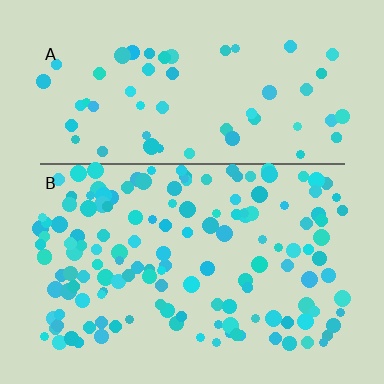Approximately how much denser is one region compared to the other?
Approximately 2.5× — region B over region A.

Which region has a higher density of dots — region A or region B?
B (the bottom).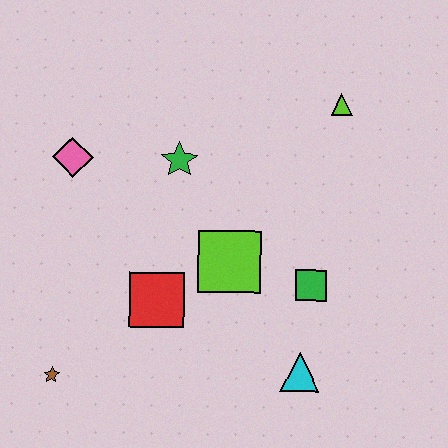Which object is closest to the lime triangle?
The green star is closest to the lime triangle.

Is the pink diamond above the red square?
Yes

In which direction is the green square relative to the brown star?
The green square is to the right of the brown star.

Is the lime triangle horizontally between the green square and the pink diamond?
No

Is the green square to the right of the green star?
Yes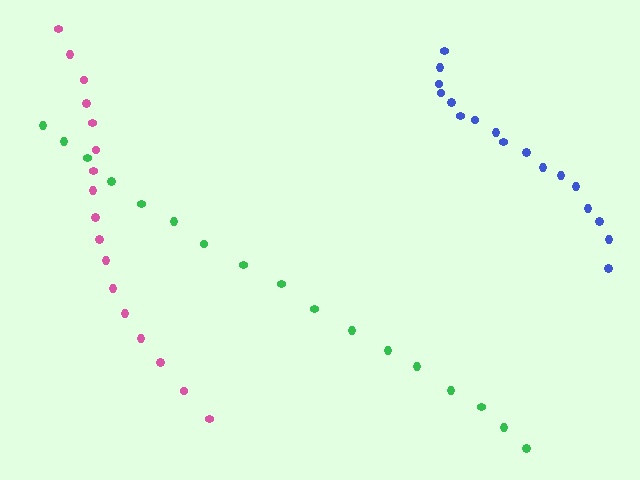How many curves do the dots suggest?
There are 3 distinct paths.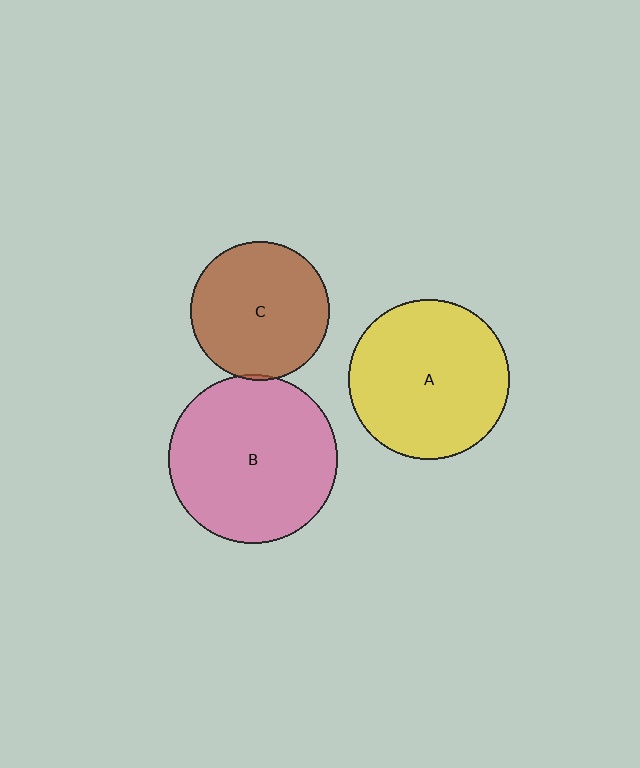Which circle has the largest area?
Circle B (pink).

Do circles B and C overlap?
Yes.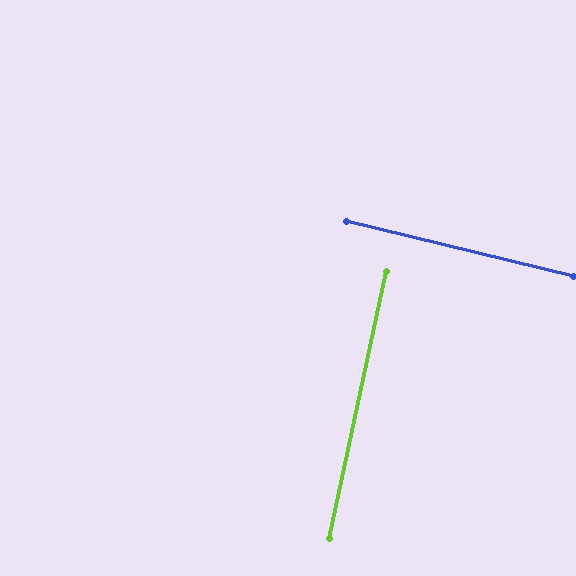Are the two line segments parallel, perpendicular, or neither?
Perpendicular — they meet at approximately 88°.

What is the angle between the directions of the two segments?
Approximately 88 degrees.